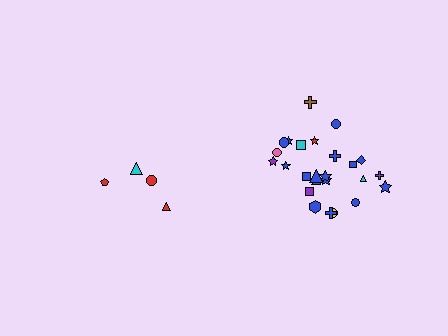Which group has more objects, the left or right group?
The right group.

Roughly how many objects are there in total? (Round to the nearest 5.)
Roughly 30 objects in total.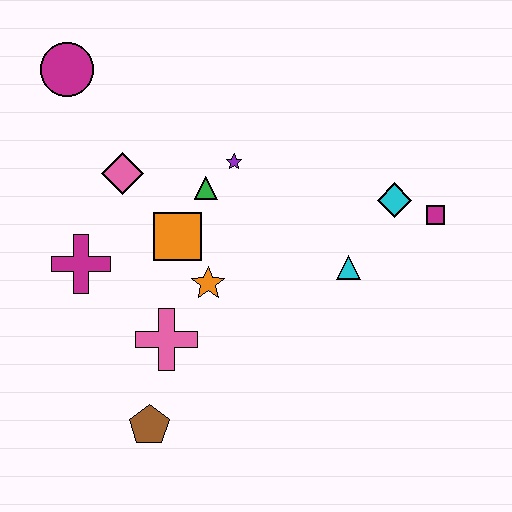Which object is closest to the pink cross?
The orange star is closest to the pink cross.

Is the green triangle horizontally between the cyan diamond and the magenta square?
No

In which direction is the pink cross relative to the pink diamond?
The pink cross is below the pink diamond.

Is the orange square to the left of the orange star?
Yes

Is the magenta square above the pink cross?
Yes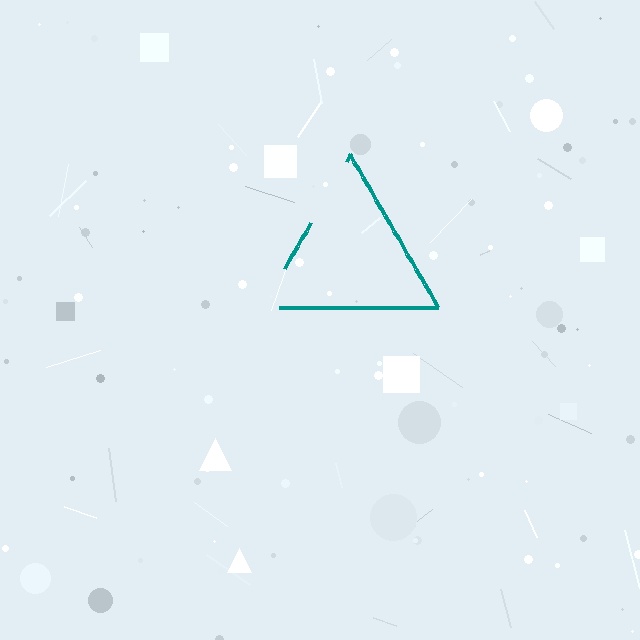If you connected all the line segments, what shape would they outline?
They would outline a triangle.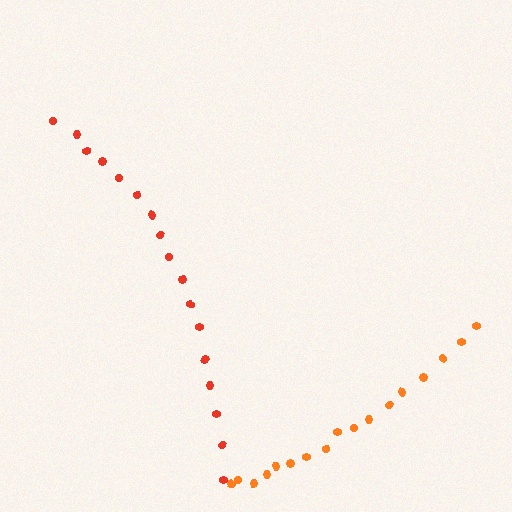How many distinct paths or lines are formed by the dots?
There are 2 distinct paths.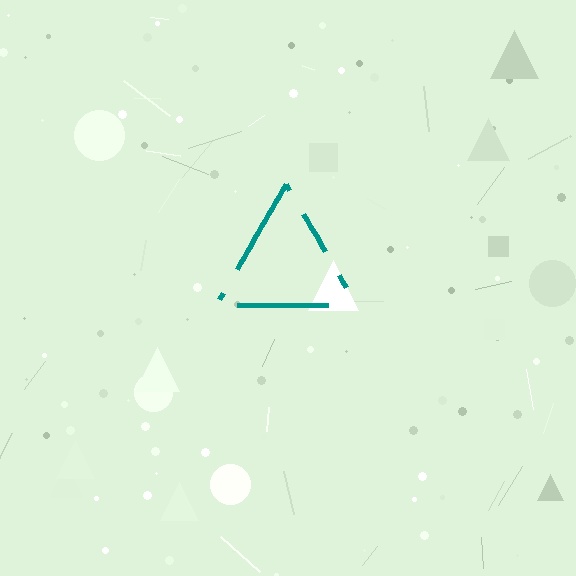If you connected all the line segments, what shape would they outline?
They would outline a triangle.